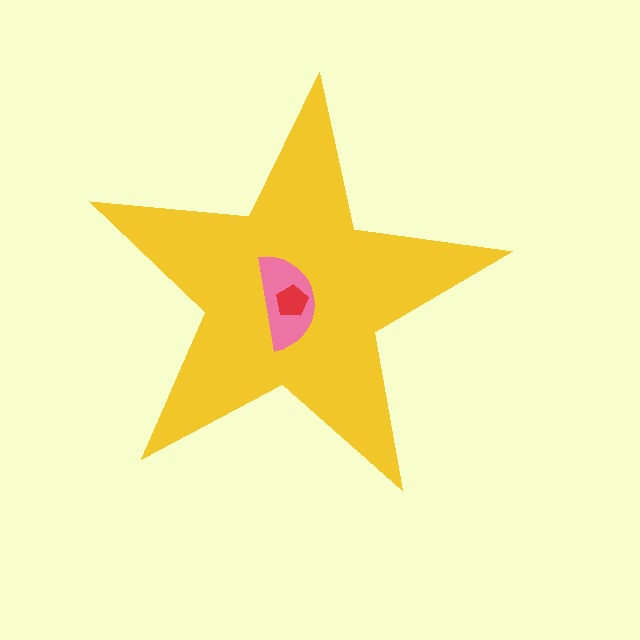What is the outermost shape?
The yellow star.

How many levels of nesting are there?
3.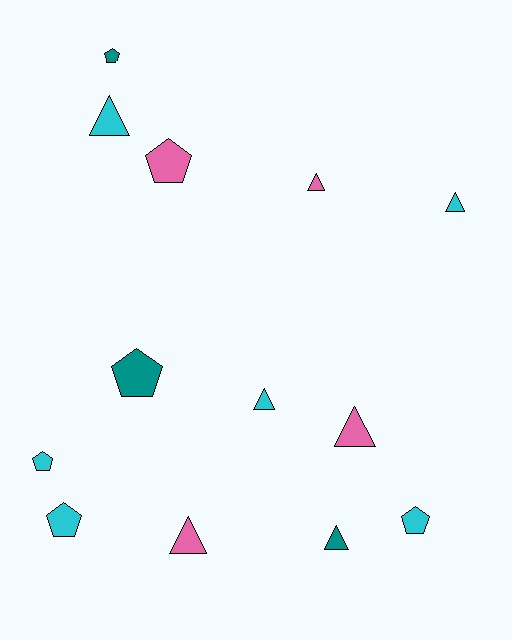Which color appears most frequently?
Cyan, with 6 objects.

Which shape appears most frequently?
Triangle, with 7 objects.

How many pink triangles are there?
There are 3 pink triangles.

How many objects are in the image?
There are 13 objects.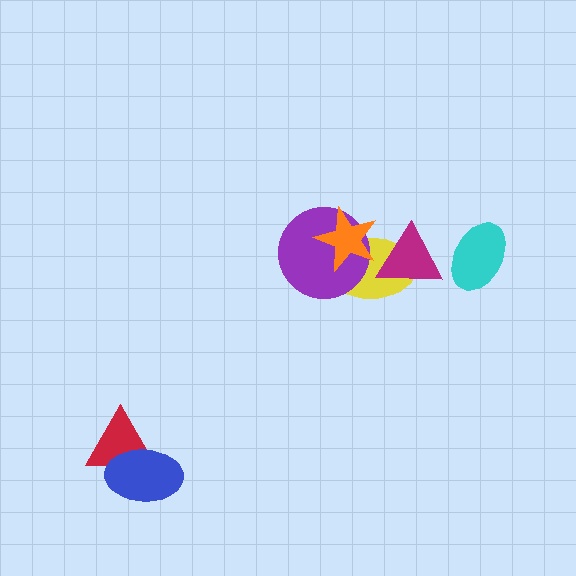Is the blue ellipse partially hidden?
No, no other shape covers it.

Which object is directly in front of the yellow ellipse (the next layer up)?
The purple circle is directly in front of the yellow ellipse.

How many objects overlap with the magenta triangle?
1 object overlaps with the magenta triangle.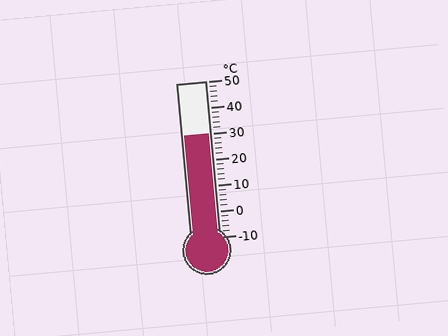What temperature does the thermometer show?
The thermometer shows approximately 30°C.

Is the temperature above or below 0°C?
The temperature is above 0°C.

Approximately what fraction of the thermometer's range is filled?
The thermometer is filled to approximately 65% of its range.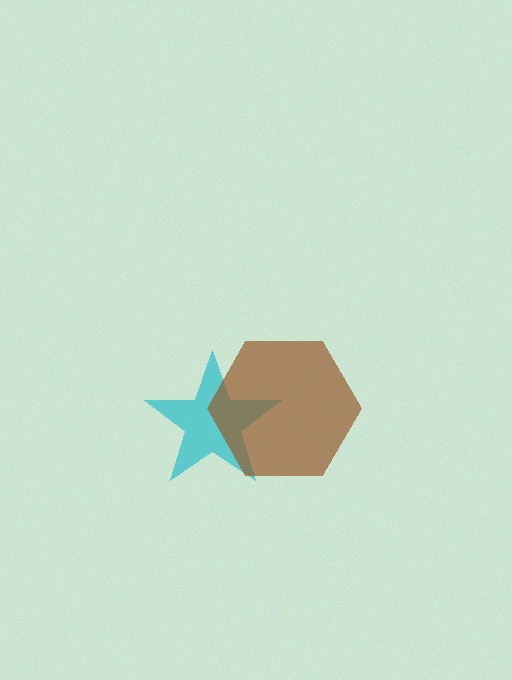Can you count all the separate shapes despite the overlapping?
Yes, there are 2 separate shapes.